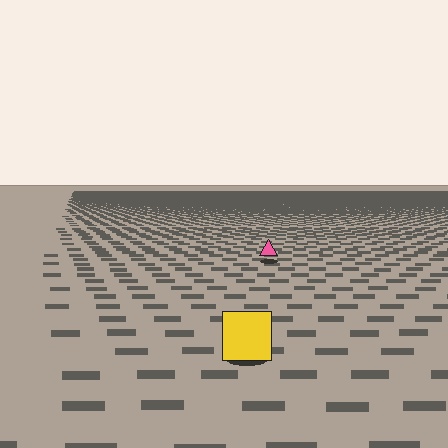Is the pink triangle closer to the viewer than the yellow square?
No. The yellow square is closer — you can tell from the texture gradient: the ground texture is coarser near it.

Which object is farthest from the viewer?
The pink triangle is farthest from the viewer. It appears smaller and the ground texture around it is denser.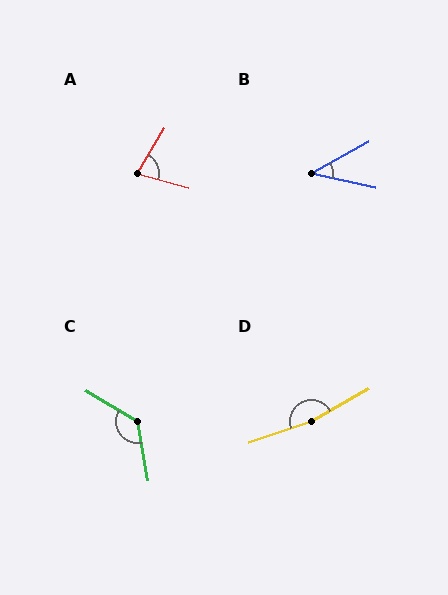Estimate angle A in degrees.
Approximately 74 degrees.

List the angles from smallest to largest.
B (41°), A (74°), C (131°), D (169°).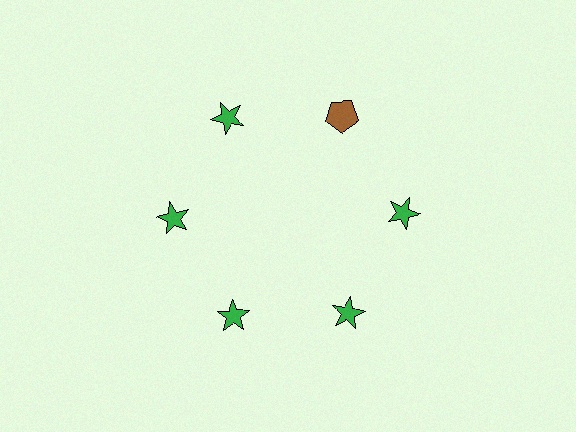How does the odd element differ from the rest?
It differs in both color (brown instead of green) and shape (pentagon instead of star).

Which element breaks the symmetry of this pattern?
The brown pentagon at roughly the 1 o'clock position breaks the symmetry. All other shapes are green stars.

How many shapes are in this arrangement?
There are 6 shapes arranged in a ring pattern.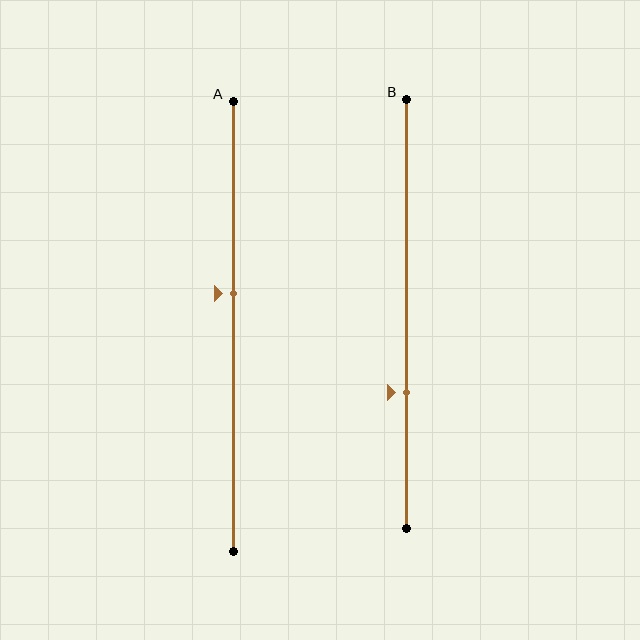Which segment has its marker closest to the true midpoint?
Segment A has its marker closest to the true midpoint.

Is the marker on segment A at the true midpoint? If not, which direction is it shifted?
No, the marker on segment A is shifted upward by about 7% of the segment length.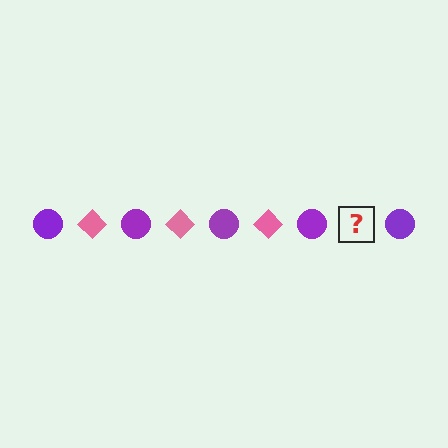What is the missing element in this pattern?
The missing element is a pink diamond.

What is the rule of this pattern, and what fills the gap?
The rule is that the pattern alternates between purple circle and pink diamond. The gap should be filled with a pink diamond.